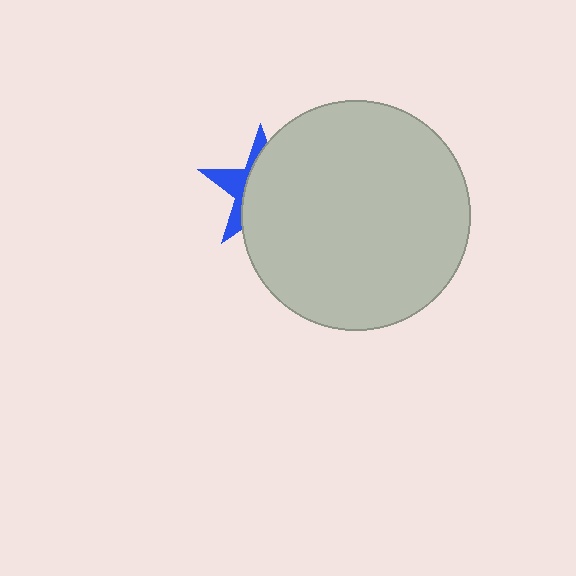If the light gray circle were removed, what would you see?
You would see the complete blue star.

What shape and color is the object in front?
The object in front is a light gray circle.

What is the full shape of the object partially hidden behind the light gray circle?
The partially hidden object is a blue star.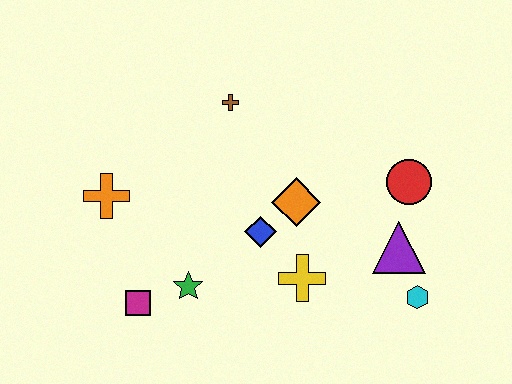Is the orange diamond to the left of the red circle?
Yes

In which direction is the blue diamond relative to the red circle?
The blue diamond is to the left of the red circle.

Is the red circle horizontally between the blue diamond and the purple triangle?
No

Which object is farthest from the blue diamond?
The cyan hexagon is farthest from the blue diamond.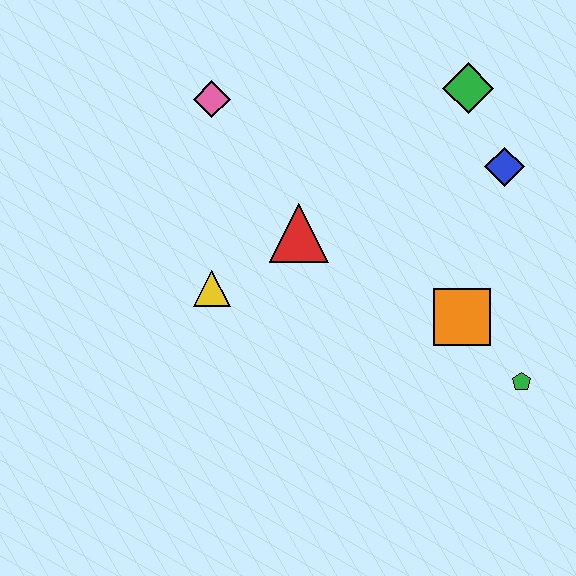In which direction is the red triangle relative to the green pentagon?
The red triangle is to the left of the green pentagon.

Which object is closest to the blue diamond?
The green diamond is closest to the blue diamond.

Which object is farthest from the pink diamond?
The green pentagon is farthest from the pink diamond.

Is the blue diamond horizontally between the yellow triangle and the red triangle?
No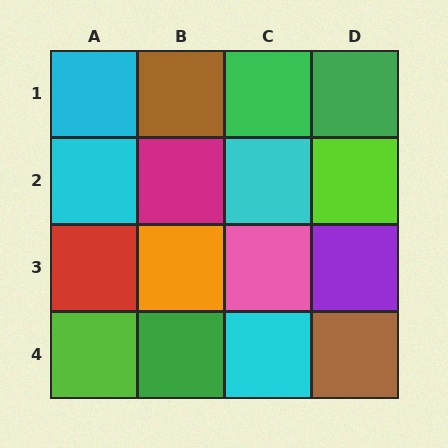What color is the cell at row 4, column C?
Cyan.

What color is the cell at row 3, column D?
Purple.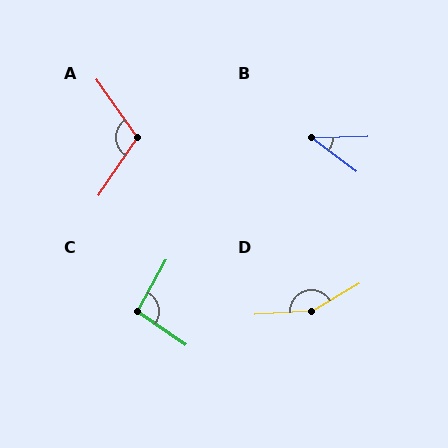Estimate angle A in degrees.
Approximately 111 degrees.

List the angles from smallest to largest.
B (38°), C (97°), A (111°), D (153°).